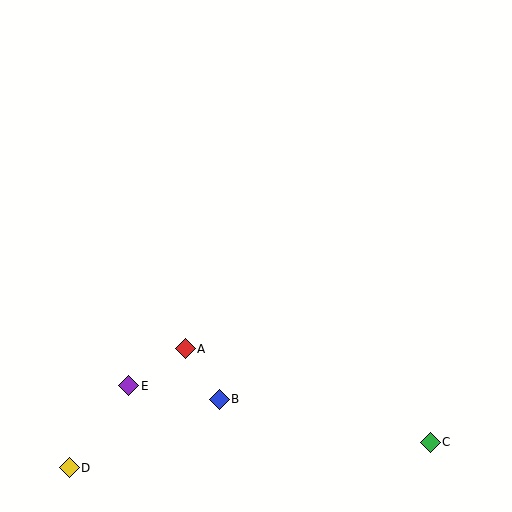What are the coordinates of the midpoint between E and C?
The midpoint between E and C is at (280, 414).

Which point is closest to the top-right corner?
Point C is closest to the top-right corner.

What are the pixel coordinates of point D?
Point D is at (69, 468).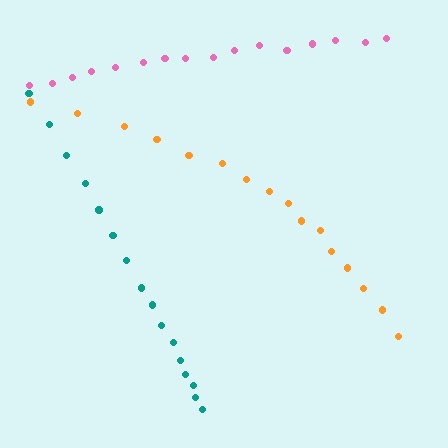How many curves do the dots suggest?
There are 3 distinct paths.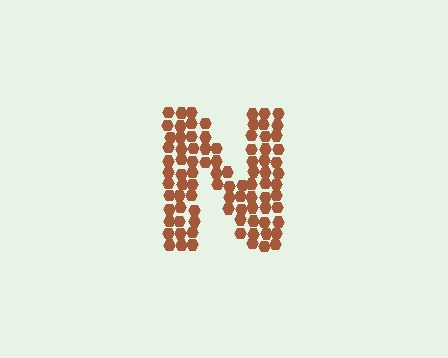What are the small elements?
The small elements are hexagons.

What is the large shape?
The large shape is the letter N.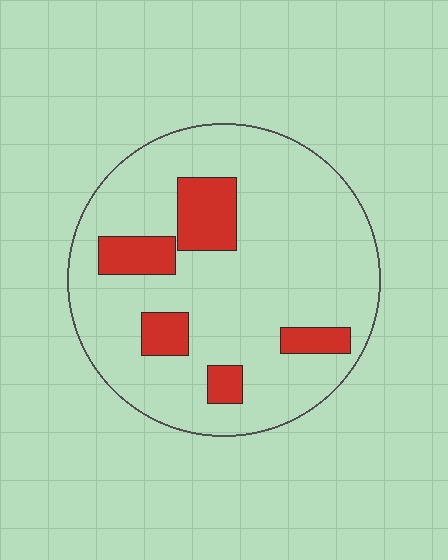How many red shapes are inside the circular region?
5.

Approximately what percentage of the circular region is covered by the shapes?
Approximately 15%.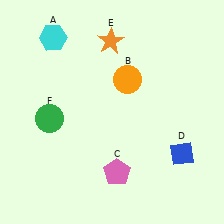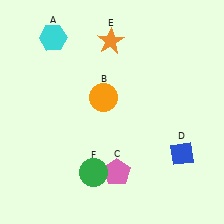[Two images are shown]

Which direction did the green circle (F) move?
The green circle (F) moved down.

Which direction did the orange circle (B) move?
The orange circle (B) moved left.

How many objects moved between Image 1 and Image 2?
2 objects moved between the two images.